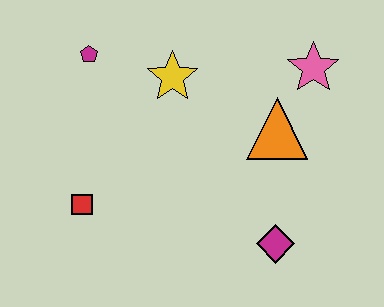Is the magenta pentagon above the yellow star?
Yes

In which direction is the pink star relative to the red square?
The pink star is to the right of the red square.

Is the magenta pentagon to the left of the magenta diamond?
Yes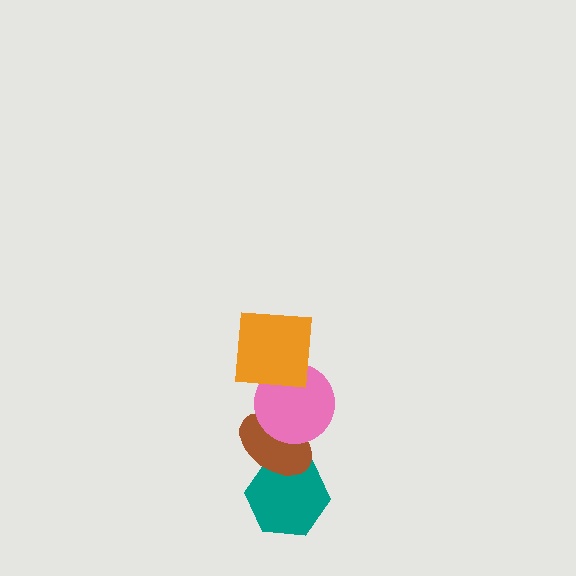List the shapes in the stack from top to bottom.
From top to bottom: the orange square, the pink circle, the brown ellipse, the teal hexagon.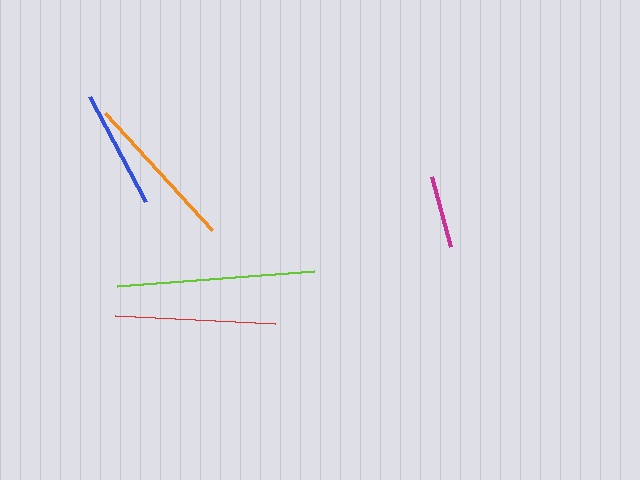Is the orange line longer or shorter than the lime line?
The lime line is longer than the orange line.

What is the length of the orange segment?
The orange segment is approximately 159 pixels long.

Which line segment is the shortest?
The magenta line is the shortest at approximately 72 pixels.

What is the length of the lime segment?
The lime segment is approximately 197 pixels long.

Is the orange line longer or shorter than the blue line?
The orange line is longer than the blue line.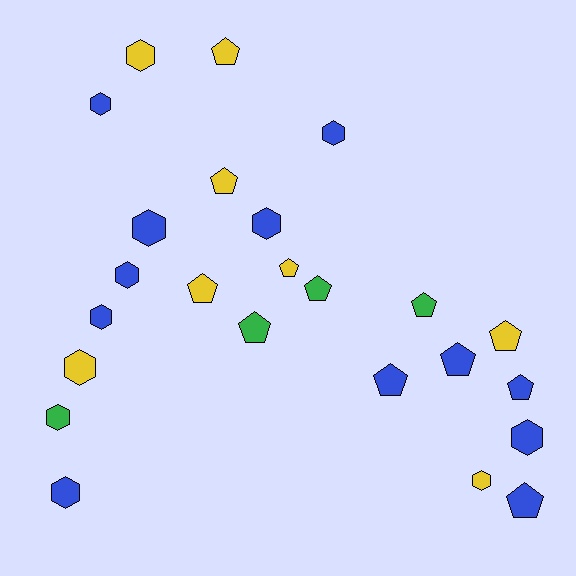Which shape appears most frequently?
Pentagon, with 12 objects.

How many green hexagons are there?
There is 1 green hexagon.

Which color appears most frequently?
Blue, with 12 objects.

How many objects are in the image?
There are 24 objects.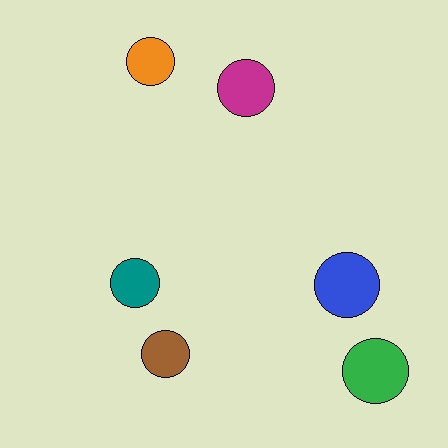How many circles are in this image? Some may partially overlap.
There are 6 circles.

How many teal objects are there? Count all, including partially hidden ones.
There is 1 teal object.